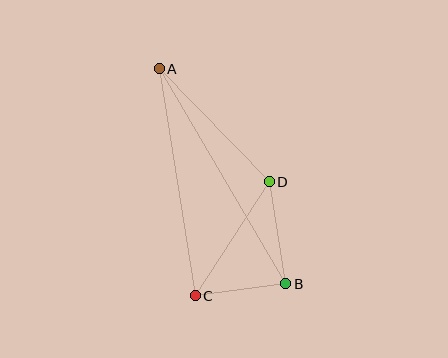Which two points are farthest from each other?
Points A and B are farthest from each other.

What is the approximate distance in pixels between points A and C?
The distance between A and C is approximately 230 pixels.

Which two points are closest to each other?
Points B and C are closest to each other.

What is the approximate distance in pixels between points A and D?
The distance between A and D is approximately 157 pixels.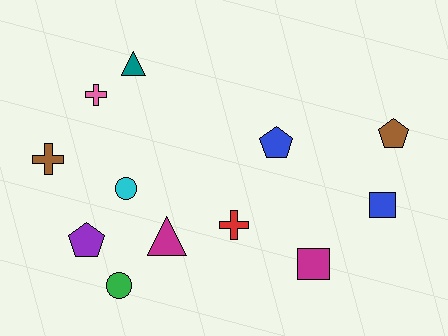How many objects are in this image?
There are 12 objects.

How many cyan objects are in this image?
There is 1 cyan object.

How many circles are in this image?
There are 2 circles.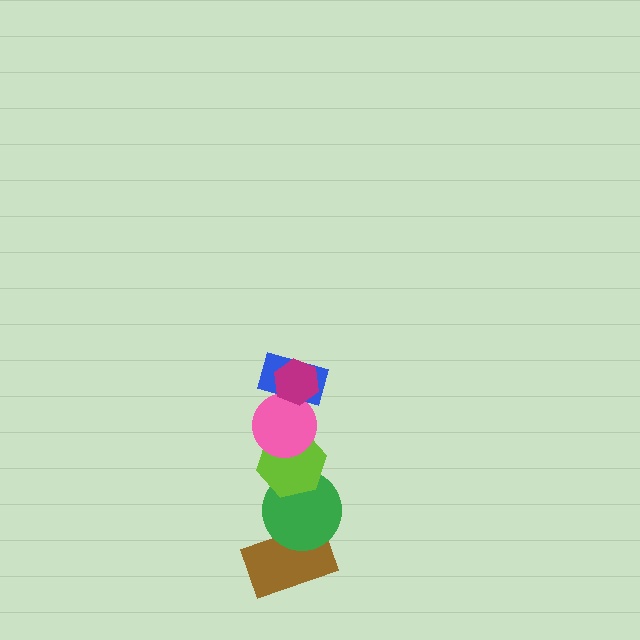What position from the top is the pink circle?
The pink circle is 3rd from the top.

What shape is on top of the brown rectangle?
The green circle is on top of the brown rectangle.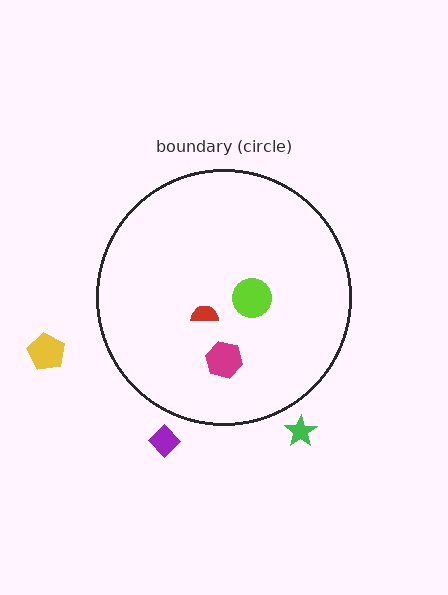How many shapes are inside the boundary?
3 inside, 3 outside.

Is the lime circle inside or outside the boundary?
Inside.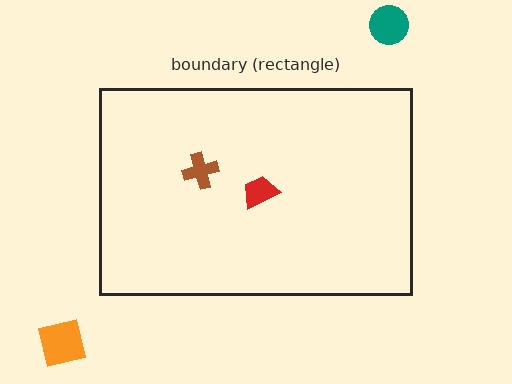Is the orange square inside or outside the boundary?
Outside.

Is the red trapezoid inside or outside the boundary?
Inside.